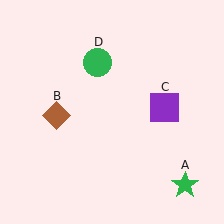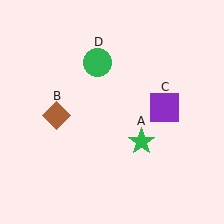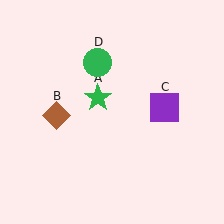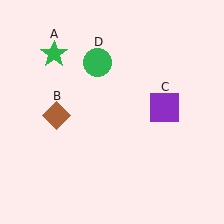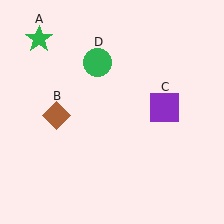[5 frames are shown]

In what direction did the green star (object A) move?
The green star (object A) moved up and to the left.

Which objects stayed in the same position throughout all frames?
Brown diamond (object B) and purple square (object C) and green circle (object D) remained stationary.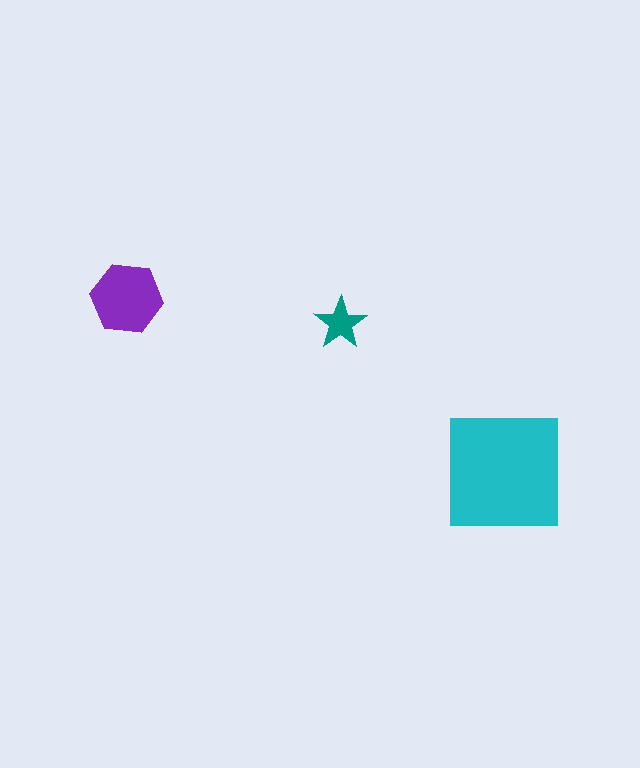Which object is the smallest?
The teal star.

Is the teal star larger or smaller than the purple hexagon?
Smaller.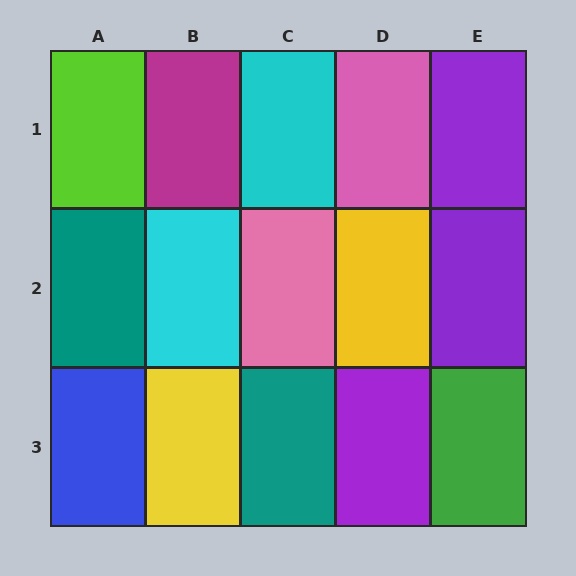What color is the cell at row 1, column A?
Lime.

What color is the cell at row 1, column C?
Cyan.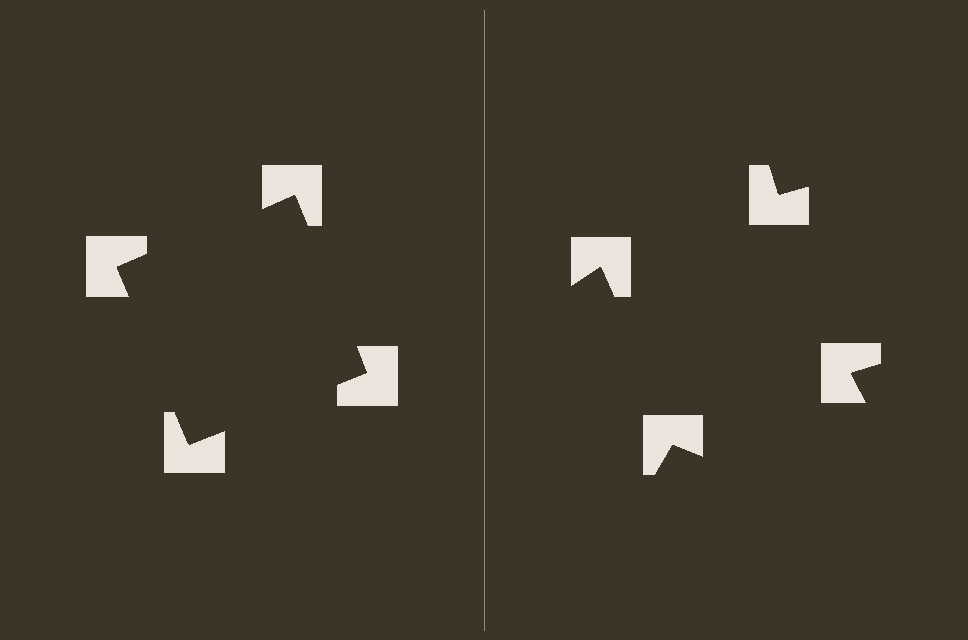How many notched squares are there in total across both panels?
8 — 4 on each side.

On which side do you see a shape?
An illusory square appears on the left side. On the right side the wedge cuts are rotated, so no coherent shape forms.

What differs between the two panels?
The notched squares are positioned identically on both sides; only the wedge orientations differ. On the left they align to a square; on the right they are misaligned.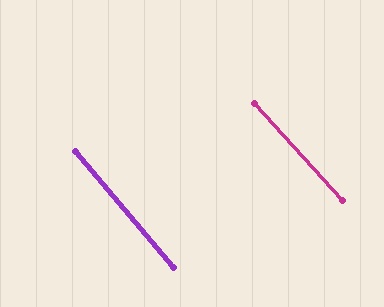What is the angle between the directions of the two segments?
Approximately 2 degrees.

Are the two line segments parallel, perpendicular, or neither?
Parallel — their directions differ by only 2.0°.